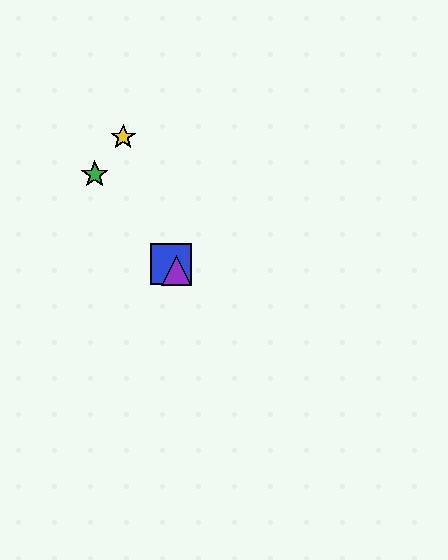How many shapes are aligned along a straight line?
4 shapes (the red star, the blue square, the green star, the purple triangle) are aligned along a straight line.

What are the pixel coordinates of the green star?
The green star is at (95, 175).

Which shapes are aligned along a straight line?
The red star, the blue square, the green star, the purple triangle are aligned along a straight line.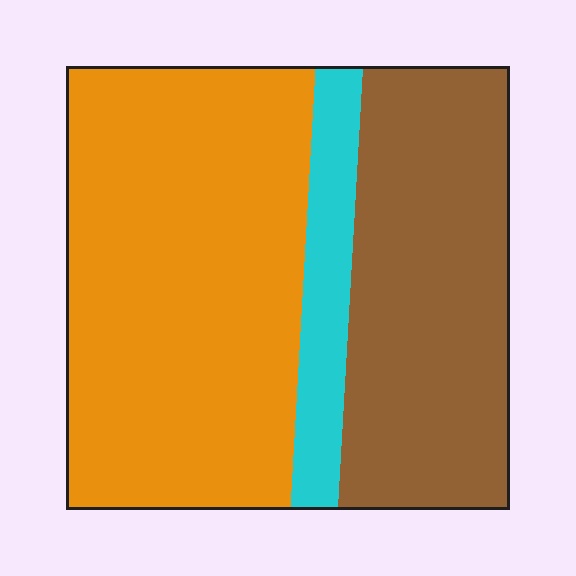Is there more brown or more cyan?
Brown.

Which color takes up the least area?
Cyan, at roughly 10%.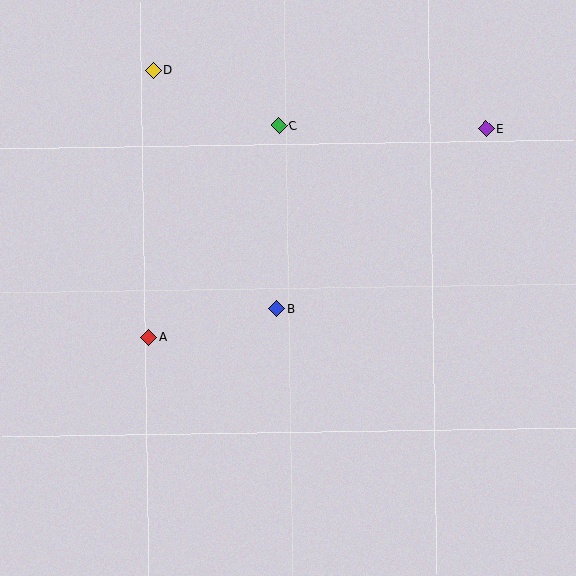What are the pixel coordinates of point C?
Point C is at (279, 126).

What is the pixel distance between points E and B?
The distance between E and B is 276 pixels.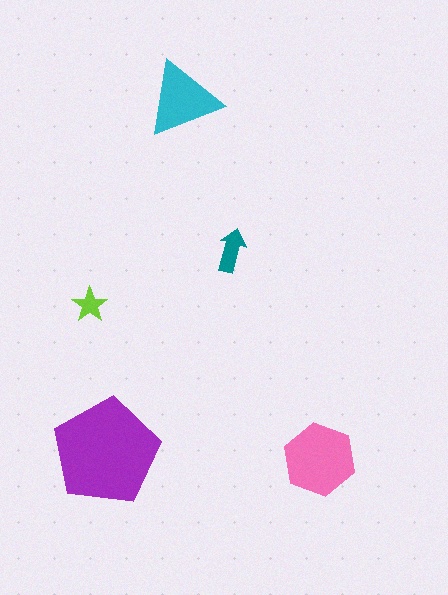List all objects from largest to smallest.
The purple pentagon, the pink hexagon, the cyan triangle, the teal arrow, the lime star.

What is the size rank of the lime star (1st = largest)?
5th.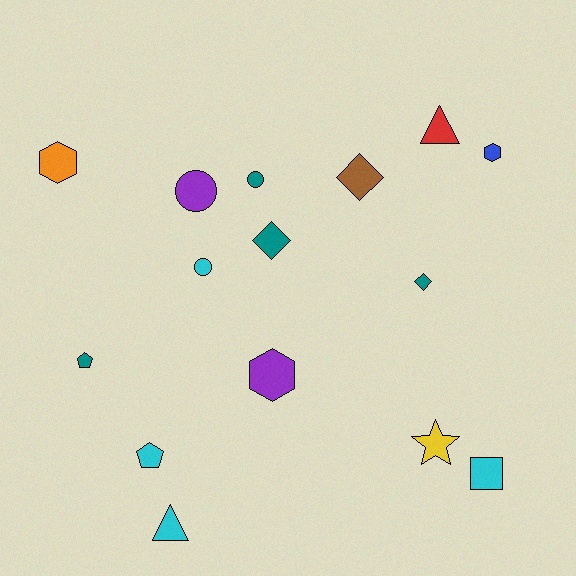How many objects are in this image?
There are 15 objects.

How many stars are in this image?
There is 1 star.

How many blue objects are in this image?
There is 1 blue object.